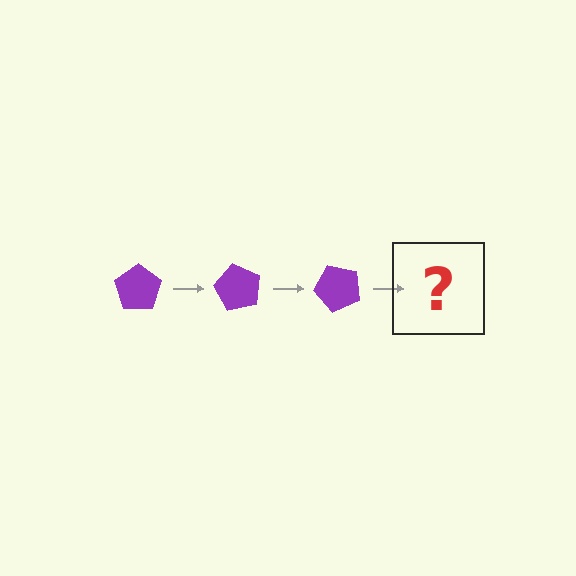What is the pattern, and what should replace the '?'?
The pattern is that the pentagon rotates 60 degrees each step. The '?' should be a purple pentagon rotated 180 degrees.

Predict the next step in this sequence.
The next step is a purple pentagon rotated 180 degrees.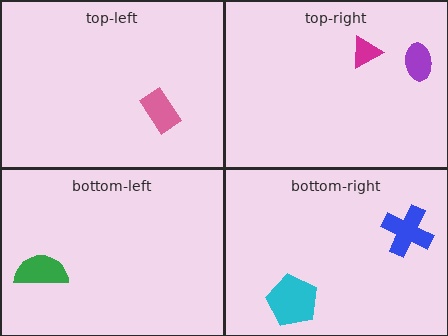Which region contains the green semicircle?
The bottom-left region.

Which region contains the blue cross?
The bottom-right region.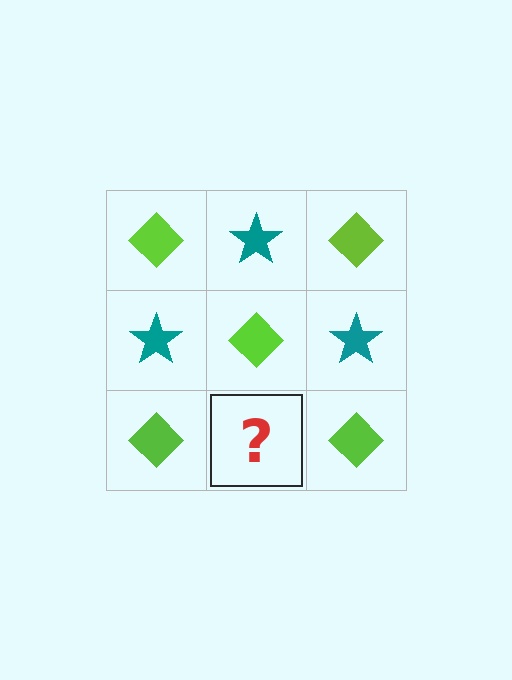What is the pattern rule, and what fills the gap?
The rule is that it alternates lime diamond and teal star in a checkerboard pattern. The gap should be filled with a teal star.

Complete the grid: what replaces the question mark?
The question mark should be replaced with a teal star.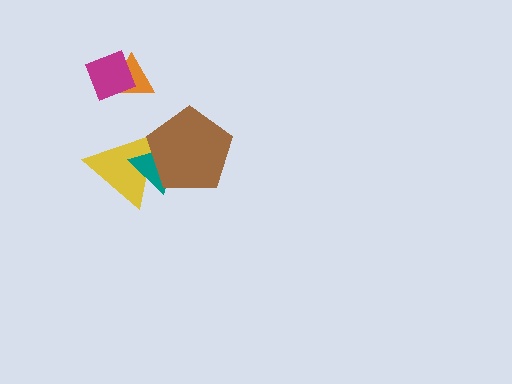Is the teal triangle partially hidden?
Yes, it is partially covered by another shape.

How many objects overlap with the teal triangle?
2 objects overlap with the teal triangle.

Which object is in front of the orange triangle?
The magenta diamond is in front of the orange triangle.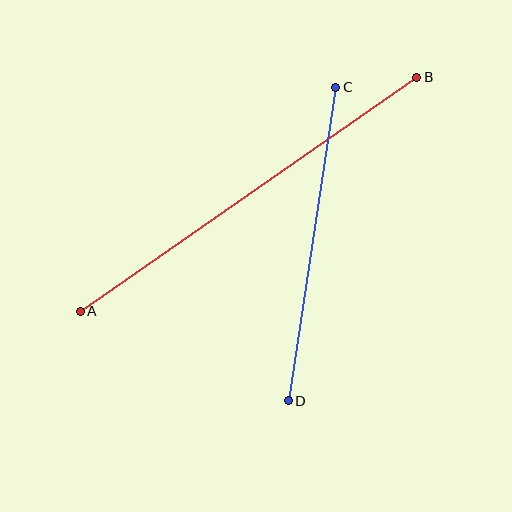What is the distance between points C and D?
The distance is approximately 317 pixels.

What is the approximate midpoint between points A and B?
The midpoint is at approximately (249, 194) pixels.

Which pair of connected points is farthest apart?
Points A and B are farthest apart.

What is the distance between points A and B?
The distance is approximately 410 pixels.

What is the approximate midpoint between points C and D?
The midpoint is at approximately (312, 244) pixels.